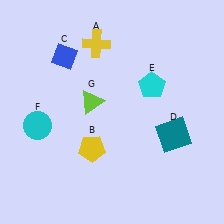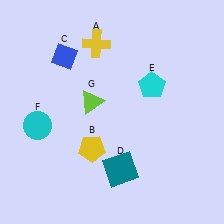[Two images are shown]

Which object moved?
The teal square (D) moved left.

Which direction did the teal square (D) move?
The teal square (D) moved left.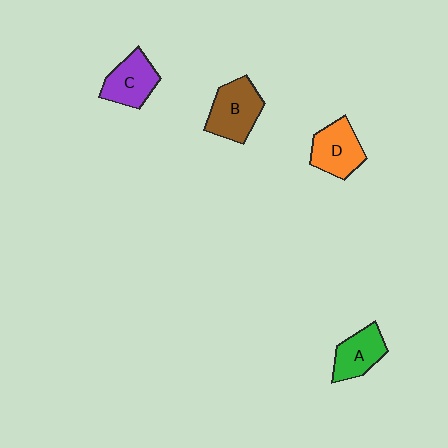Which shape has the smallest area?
Shape A (green).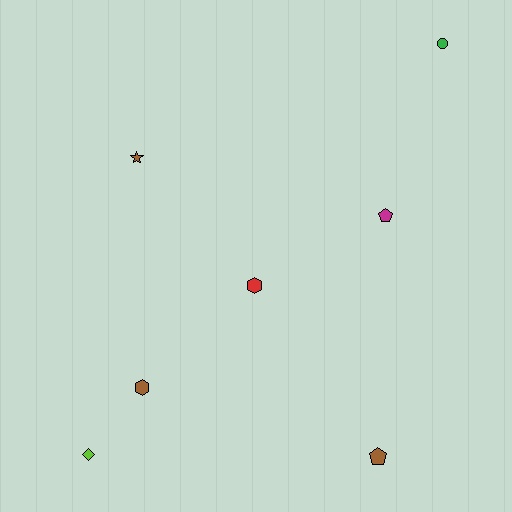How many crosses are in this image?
There are no crosses.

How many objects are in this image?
There are 7 objects.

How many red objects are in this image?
There is 1 red object.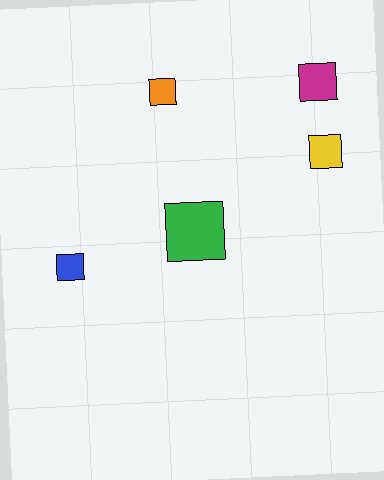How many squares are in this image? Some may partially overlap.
There are 5 squares.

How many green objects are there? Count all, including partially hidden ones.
There is 1 green object.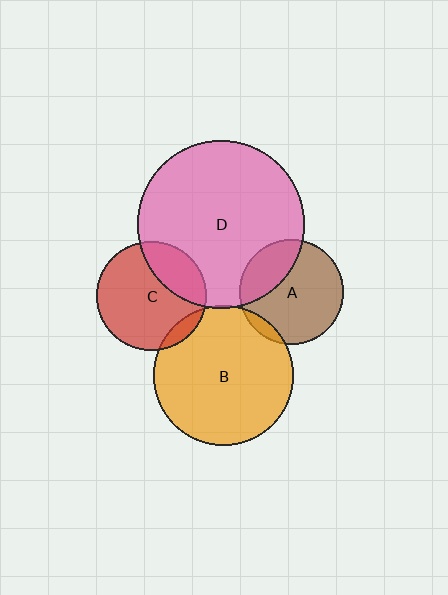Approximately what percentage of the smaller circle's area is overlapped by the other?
Approximately 5%.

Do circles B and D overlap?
Yes.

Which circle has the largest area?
Circle D (pink).